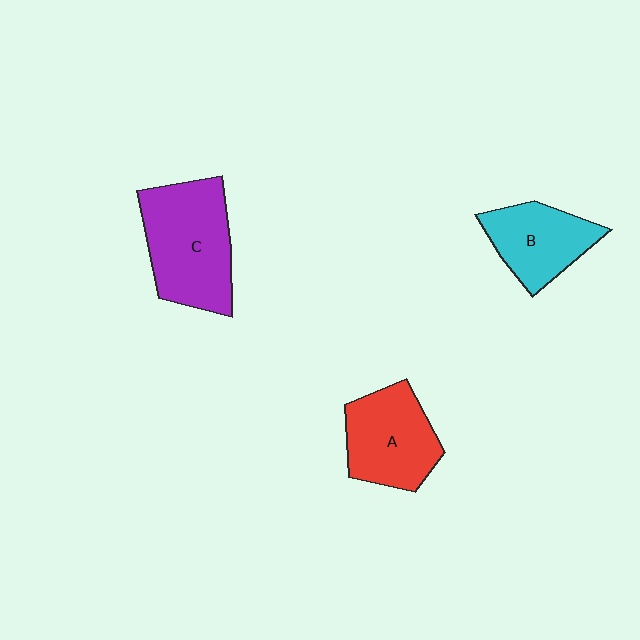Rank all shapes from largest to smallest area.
From largest to smallest: C (purple), A (red), B (cyan).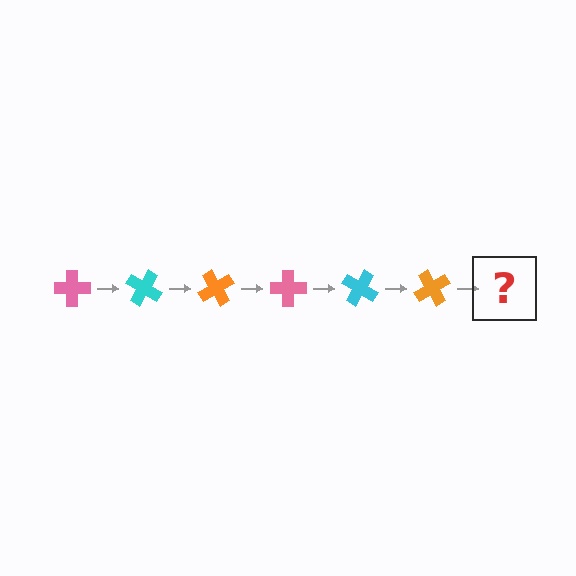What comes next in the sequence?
The next element should be a pink cross, rotated 180 degrees from the start.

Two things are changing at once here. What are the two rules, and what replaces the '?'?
The two rules are that it rotates 30 degrees each step and the color cycles through pink, cyan, and orange. The '?' should be a pink cross, rotated 180 degrees from the start.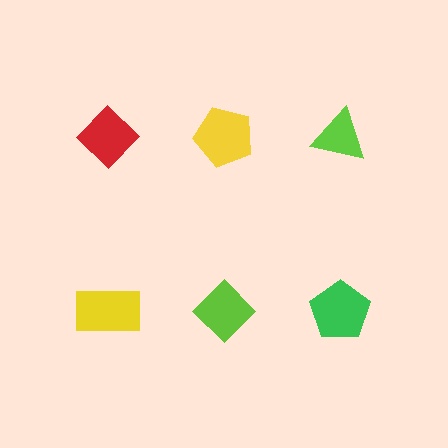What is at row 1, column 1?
A red diamond.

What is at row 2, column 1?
A yellow rectangle.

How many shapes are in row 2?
3 shapes.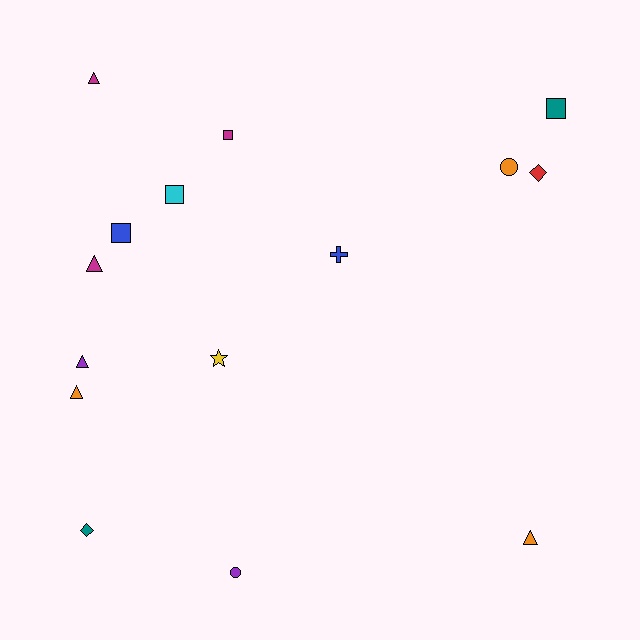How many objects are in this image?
There are 15 objects.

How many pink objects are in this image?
There are no pink objects.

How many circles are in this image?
There are 2 circles.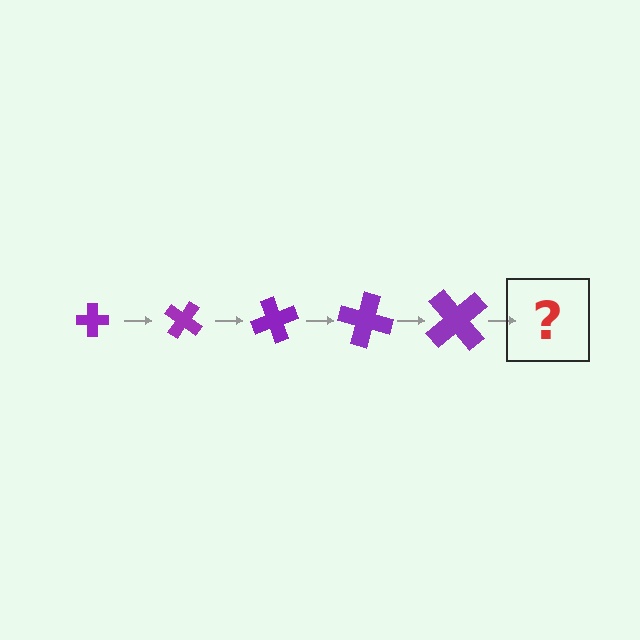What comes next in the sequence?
The next element should be a cross, larger than the previous one and rotated 175 degrees from the start.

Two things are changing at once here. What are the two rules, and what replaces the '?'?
The two rules are that the cross grows larger each step and it rotates 35 degrees each step. The '?' should be a cross, larger than the previous one and rotated 175 degrees from the start.